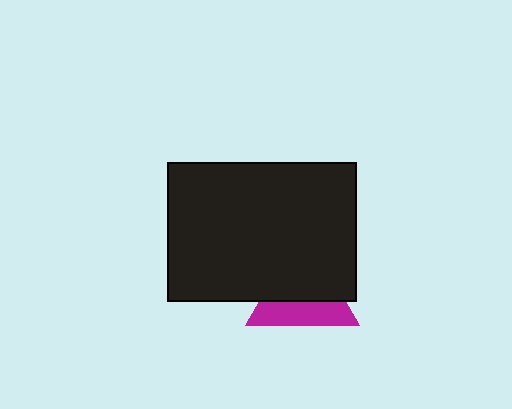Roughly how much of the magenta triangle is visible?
A small part of it is visible (roughly 43%).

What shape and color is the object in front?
The object in front is a black rectangle.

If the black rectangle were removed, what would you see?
You would see the complete magenta triangle.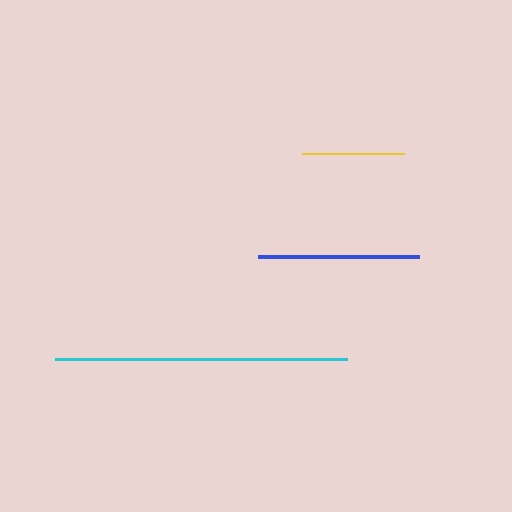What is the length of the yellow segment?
The yellow segment is approximately 102 pixels long.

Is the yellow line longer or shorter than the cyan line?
The cyan line is longer than the yellow line.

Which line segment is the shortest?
The yellow line is the shortest at approximately 102 pixels.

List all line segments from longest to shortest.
From longest to shortest: cyan, blue, yellow.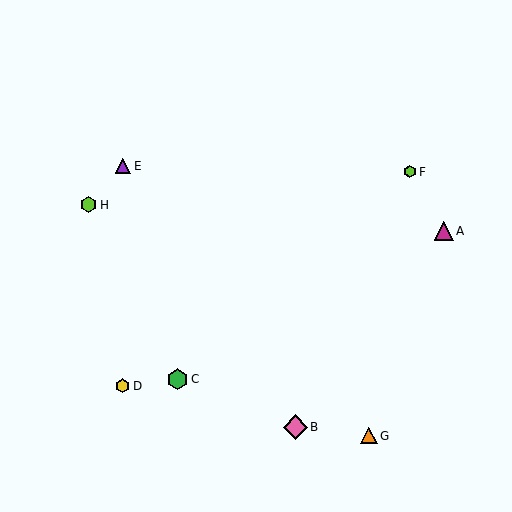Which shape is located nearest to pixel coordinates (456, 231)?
The magenta triangle (labeled A) at (444, 231) is nearest to that location.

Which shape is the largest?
The pink diamond (labeled B) is the largest.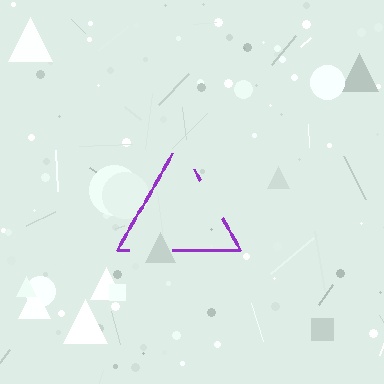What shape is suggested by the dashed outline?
The dashed outline suggests a triangle.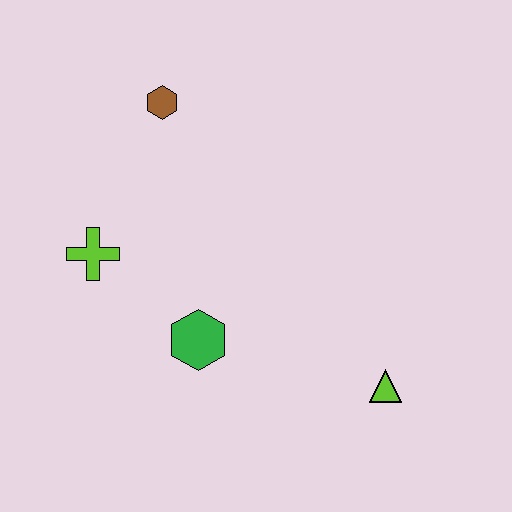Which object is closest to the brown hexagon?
The lime cross is closest to the brown hexagon.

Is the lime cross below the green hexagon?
No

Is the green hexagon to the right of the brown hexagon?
Yes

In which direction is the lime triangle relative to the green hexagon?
The lime triangle is to the right of the green hexagon.